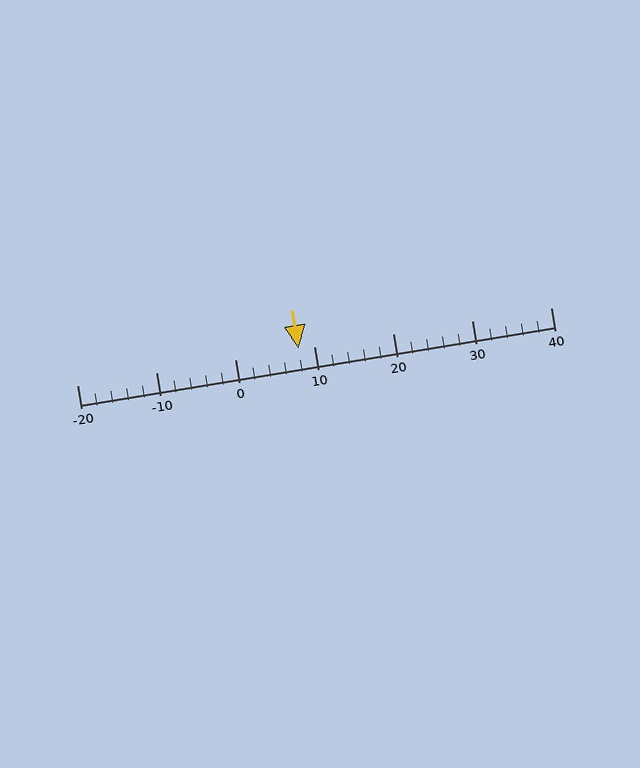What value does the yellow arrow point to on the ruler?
The yellow arrow points to approximately 8.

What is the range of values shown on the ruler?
The ruler shows values from -20 to 40.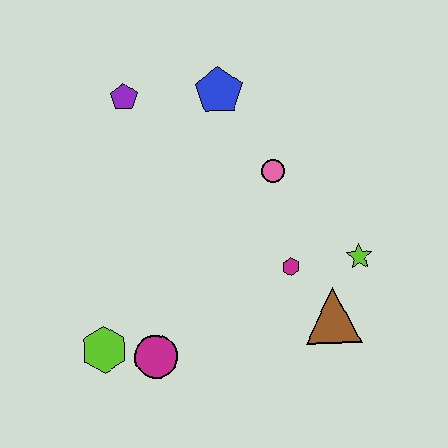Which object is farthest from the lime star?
The purple pentagon is farthest from the lime star.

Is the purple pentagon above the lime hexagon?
Yes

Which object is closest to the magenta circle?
The lime hexagon is closest to the magenta circle.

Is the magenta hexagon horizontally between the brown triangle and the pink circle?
Yes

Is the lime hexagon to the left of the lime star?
Yes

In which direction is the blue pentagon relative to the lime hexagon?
The blue pentagon is above the lime hexagon.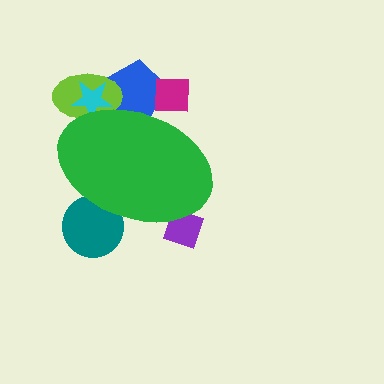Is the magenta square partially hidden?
Yes, the magenta square is partially hidden behind the green ellipse.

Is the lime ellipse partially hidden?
Yes, the lime ellipse is partially hidden behind the green ellipse.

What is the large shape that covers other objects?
A green ellipse.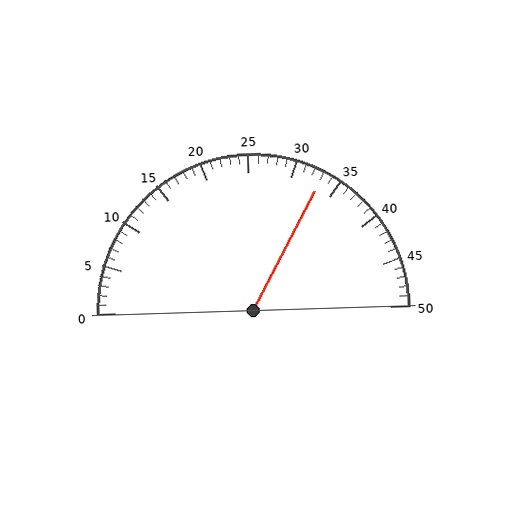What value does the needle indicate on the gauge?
The needle indicates approximately 33.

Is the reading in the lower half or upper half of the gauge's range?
The reading is in the upper half of the range (0 to 50).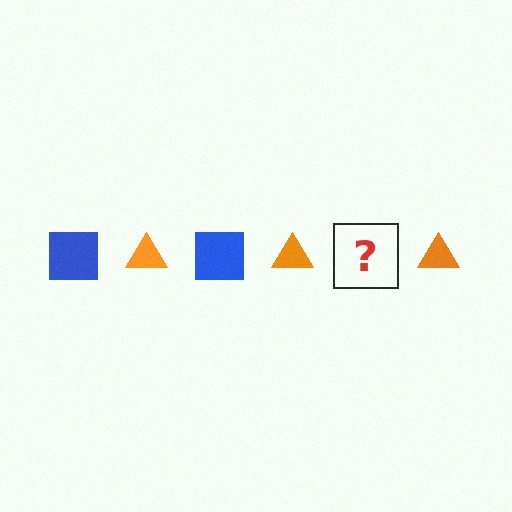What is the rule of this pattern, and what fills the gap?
The rule is that the pattern alternates between blue square and orange triangle. The gap should be filled with a blue square.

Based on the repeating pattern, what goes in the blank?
The blank should be a blue square.